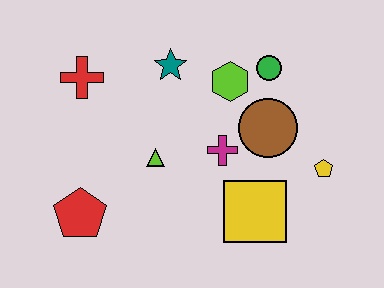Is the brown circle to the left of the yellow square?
No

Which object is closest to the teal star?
The lime hexagon is closest to the teal star.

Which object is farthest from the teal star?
The yellow pentagon is farthest from the teal star.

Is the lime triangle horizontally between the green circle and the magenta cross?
No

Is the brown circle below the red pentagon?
No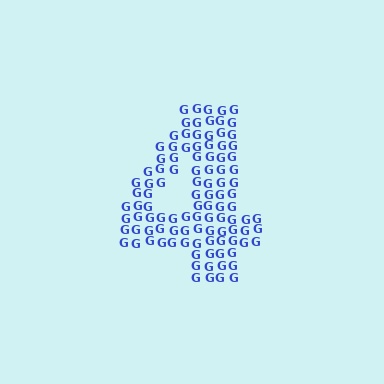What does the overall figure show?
The overall figure shows the digit 4.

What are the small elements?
The small elements are letter G's.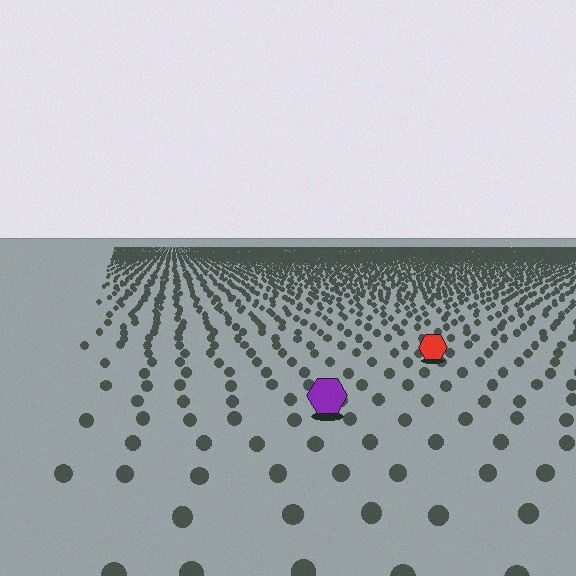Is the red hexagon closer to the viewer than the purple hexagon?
No. The purple hexagon is closer — you can tell from the texture gradient: the ground texture is coarser near it.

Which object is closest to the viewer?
The purple hexagon is closest. The texture marks near it are larger and more spread out.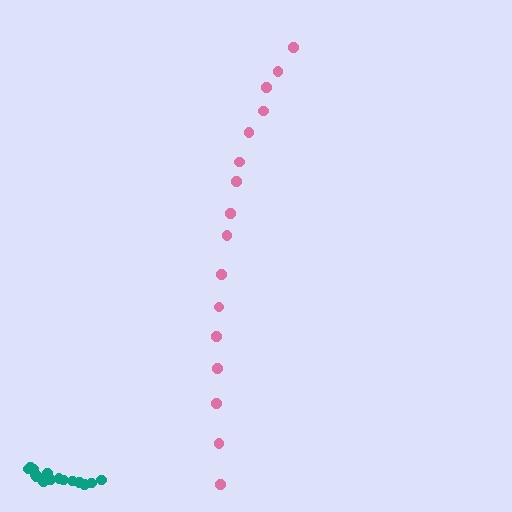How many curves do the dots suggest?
There are 2 distinct paths.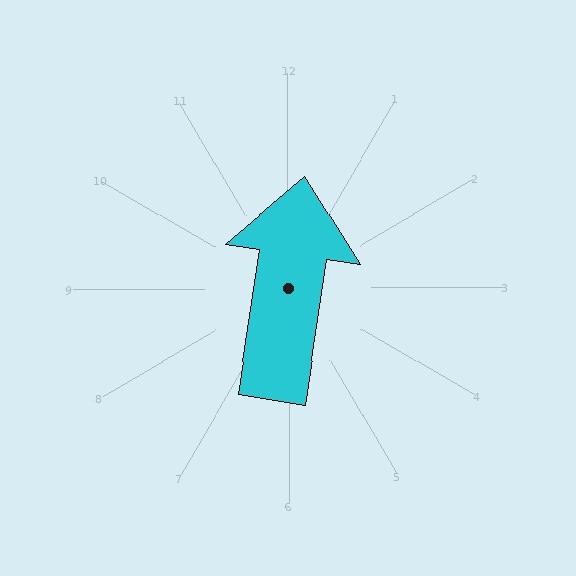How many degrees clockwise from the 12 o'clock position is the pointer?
Approximately 9 degrees.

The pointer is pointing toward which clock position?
Roughly 12 o'clock.